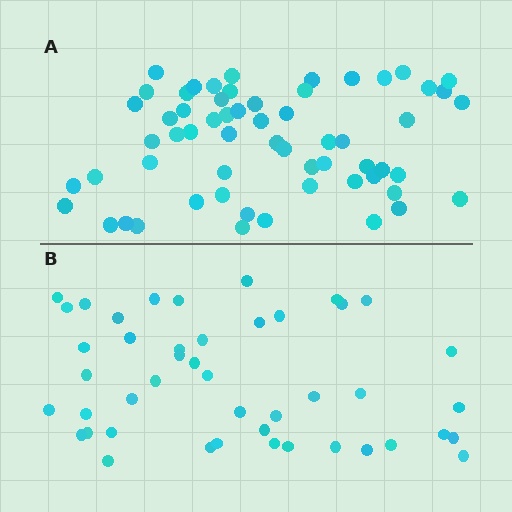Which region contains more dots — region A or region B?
Region A (the top region) has more dots.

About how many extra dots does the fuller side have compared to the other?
Region A has approximately 15 more dots than region B.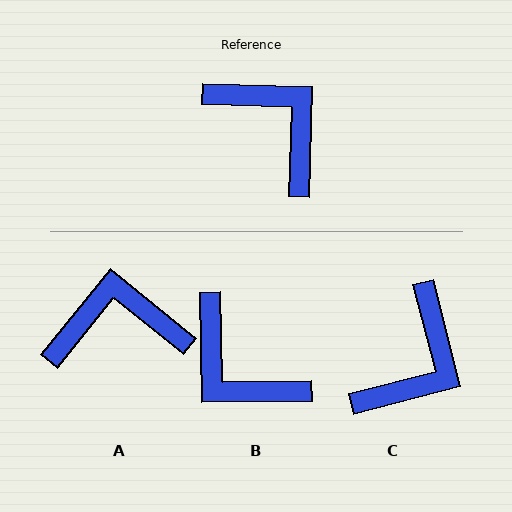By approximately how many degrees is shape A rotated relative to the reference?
Approximately 52 degrees counter-clockwise.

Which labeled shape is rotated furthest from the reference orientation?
B, about 178 degrees away.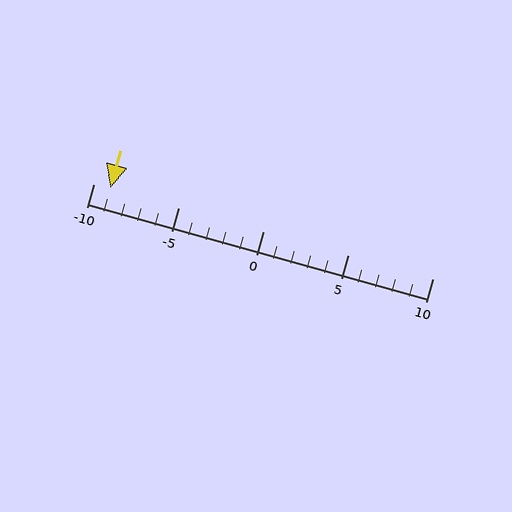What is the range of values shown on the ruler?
The ruler shows values from -10 to 10.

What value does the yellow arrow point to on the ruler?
The yellow arrow points to approximately -9.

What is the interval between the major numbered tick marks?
The major tick marks are spaced 5 units apart.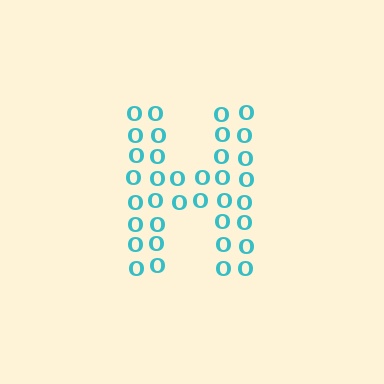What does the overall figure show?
The overall figure shows the letter H.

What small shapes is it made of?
It is made of small letter O's.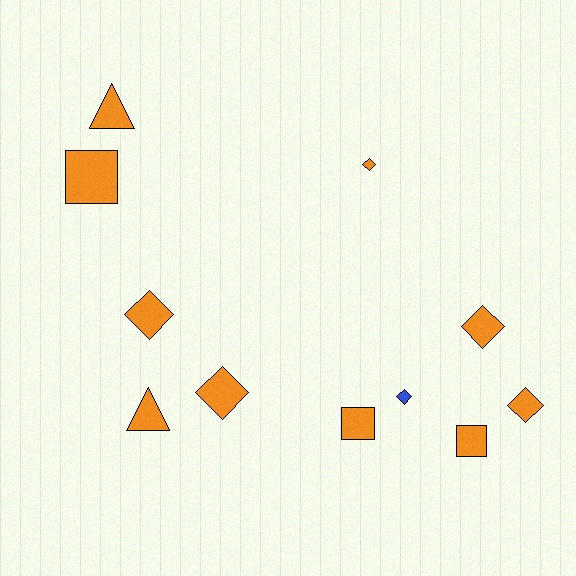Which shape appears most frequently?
Diamond, with 6 objects.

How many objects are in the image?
There are 11 objects.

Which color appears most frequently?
Orange, with 10 objects.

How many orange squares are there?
There are 3 orange squares.